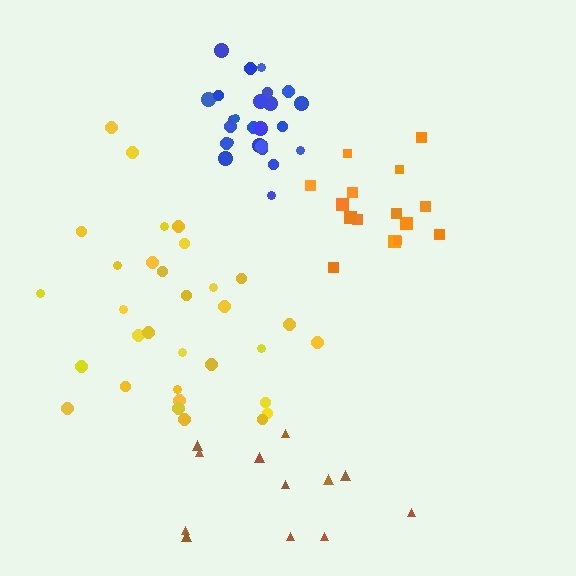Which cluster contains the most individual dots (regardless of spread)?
Yellow (32).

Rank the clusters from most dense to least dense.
blue, orange, yellow, brown.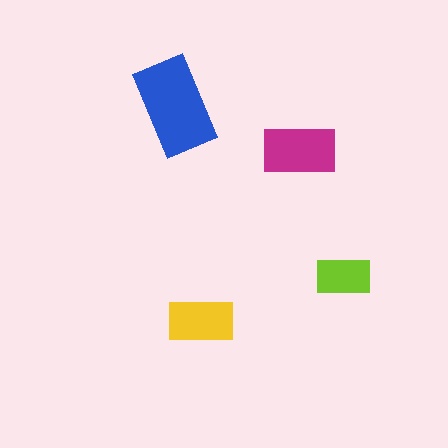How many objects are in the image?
There are 4 objects in the image.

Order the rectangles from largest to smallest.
the blue one, the magenta one, the yellow one, the lime one.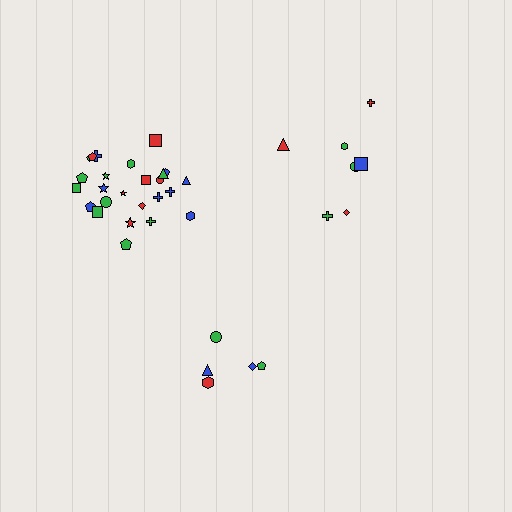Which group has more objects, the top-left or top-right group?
The top-left group.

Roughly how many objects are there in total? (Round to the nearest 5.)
Roughly 35 objects in total.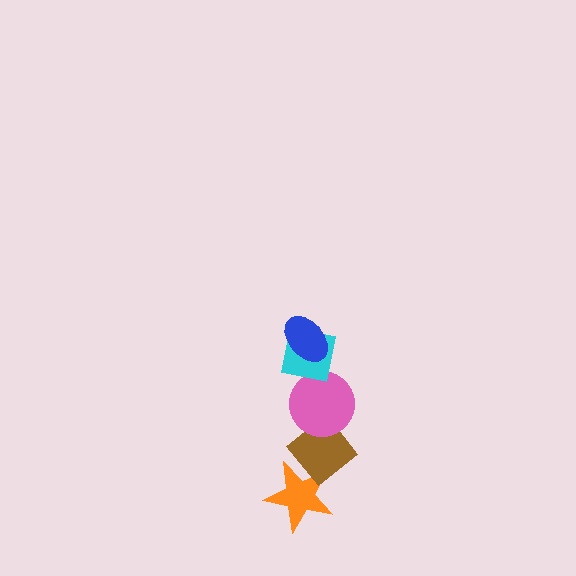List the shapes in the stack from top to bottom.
From top to bottom: the blue ellipse, the cyan square, the pink circle, the brown diamond, the orange star.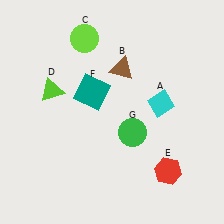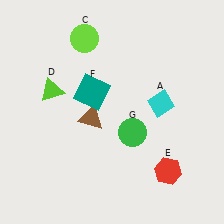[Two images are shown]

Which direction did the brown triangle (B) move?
The brown triangle (B) moved down.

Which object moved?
The brown triangle (B) moved down.